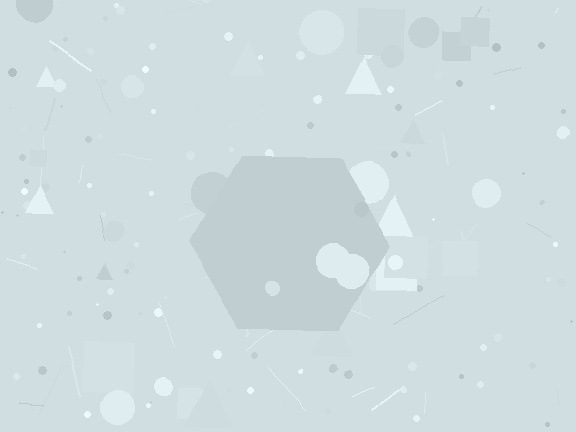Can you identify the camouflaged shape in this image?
The camouflaged shape is a hexagon.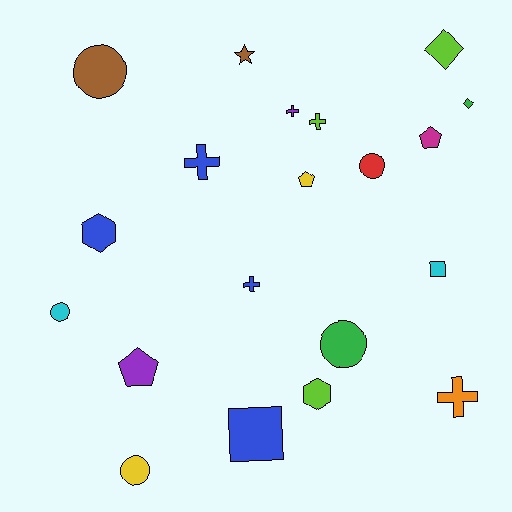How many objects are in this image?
There are 20 objects.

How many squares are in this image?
There are 2 squares.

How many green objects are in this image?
There are 2 green objects.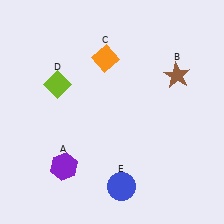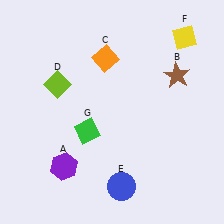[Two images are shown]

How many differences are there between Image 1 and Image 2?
There are 2 differences between the two images.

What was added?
A yellow diamond (F), a green diamond (G) were added in Image 2.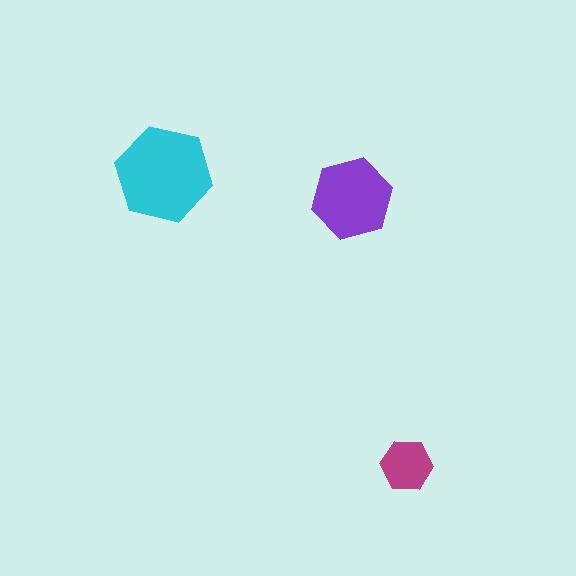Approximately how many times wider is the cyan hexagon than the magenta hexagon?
About 2 times wider.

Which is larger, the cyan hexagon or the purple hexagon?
The cyan one.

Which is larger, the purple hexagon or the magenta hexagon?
The purple one.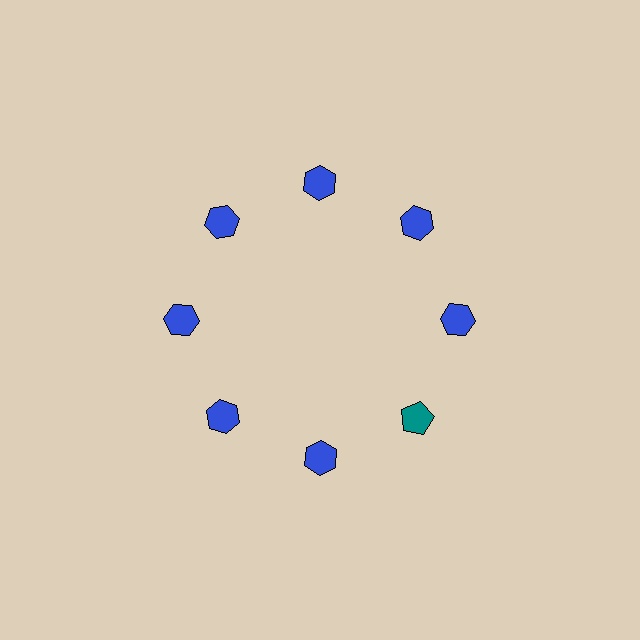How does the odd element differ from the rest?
It differs in both color (teal instead of blue) and shape (pentagon instead of hexagon).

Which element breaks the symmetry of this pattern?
The teal pentagon at roughly the 4 o'clock position breaks the symmetry. All other shapes are blue hexagons.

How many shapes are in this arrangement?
There are 8 shapes arranged in a ring pattern.